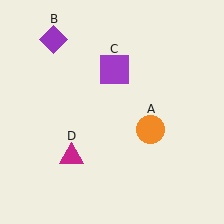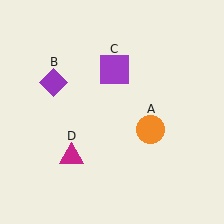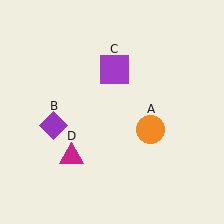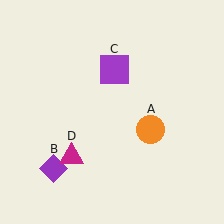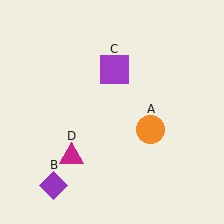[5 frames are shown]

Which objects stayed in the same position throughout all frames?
Orange circle (object A) and purple square (object C) and magenta triangle (object D) remained stationary.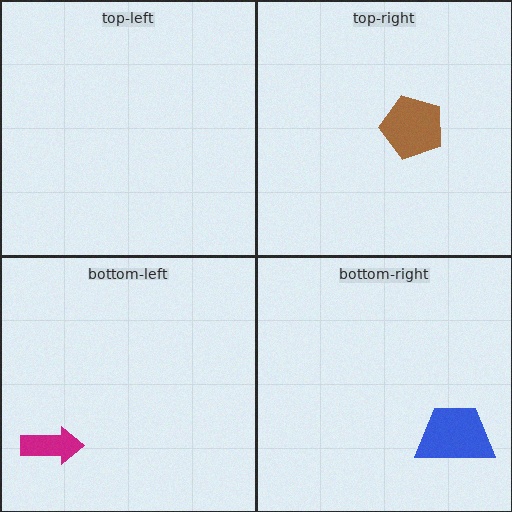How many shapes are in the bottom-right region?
1.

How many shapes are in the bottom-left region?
1.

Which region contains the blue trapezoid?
The bottom-right region.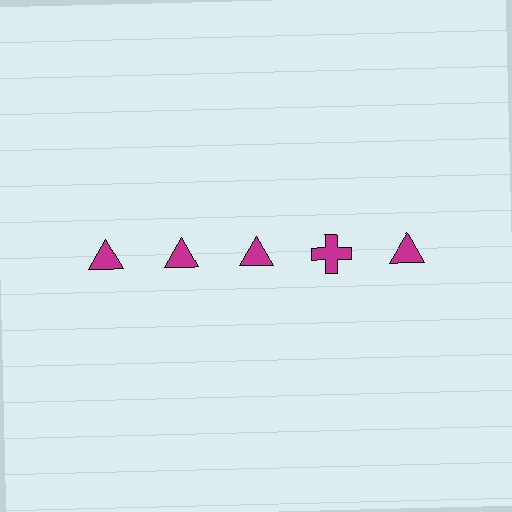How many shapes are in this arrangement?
There are 5 shapes arranged in a grid pattern.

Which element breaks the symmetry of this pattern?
The magenta cross in the top row, second from right column breaks the symmetry. All other shapes are magenta triangles.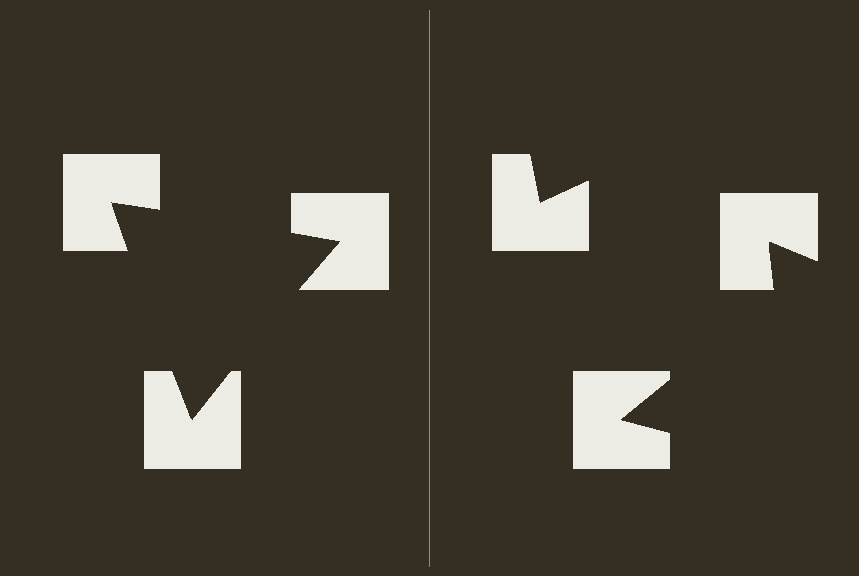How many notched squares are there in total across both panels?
6 — 3 on each side.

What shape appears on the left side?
An illusory triangle.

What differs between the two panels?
The notched squares are positioned identically on both sides; only the wedge orientations differ. On the left they align to a triangle; on the right they are misaligned.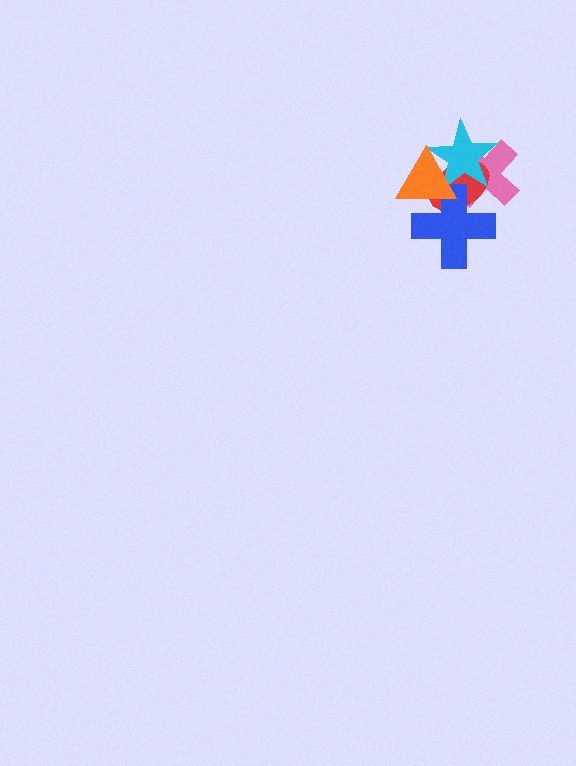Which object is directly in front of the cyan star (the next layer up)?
The blue cross is directly in front of the cyan star.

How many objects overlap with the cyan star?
4 objects overlap with the cyan star.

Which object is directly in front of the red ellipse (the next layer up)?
The cyan star is directly in front of the red ellipse.